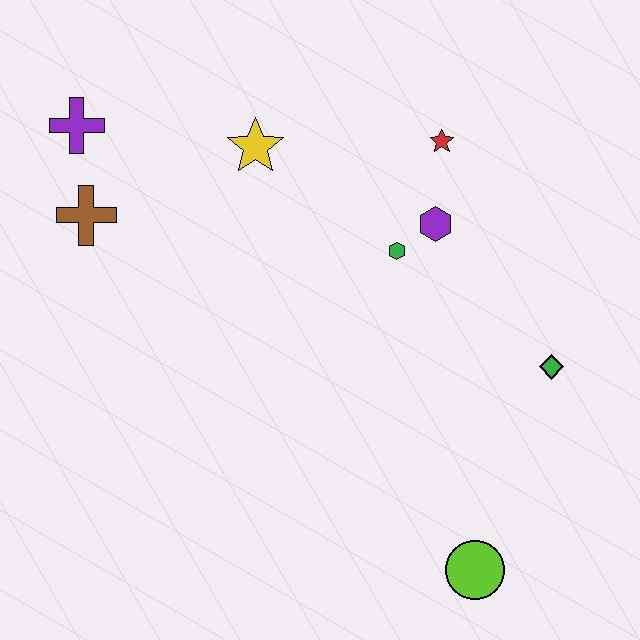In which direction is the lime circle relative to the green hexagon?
The lime circle is below the green hexagon.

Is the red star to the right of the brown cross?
Yes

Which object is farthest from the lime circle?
The purple cross is farthest from the lime circle.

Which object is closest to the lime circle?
The green diamond is closest to the lime circle.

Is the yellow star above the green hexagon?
Yes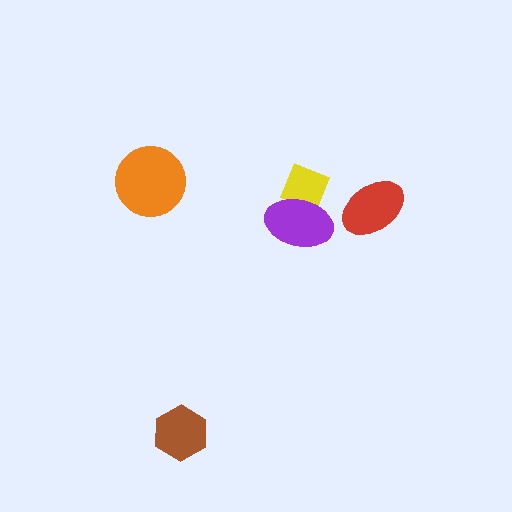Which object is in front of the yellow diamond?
The purple ellipse is in front of the yellow diamond.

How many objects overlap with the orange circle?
0 objects overlap with the orange circle.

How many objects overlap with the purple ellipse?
1 object overlaps with the purple ellipse.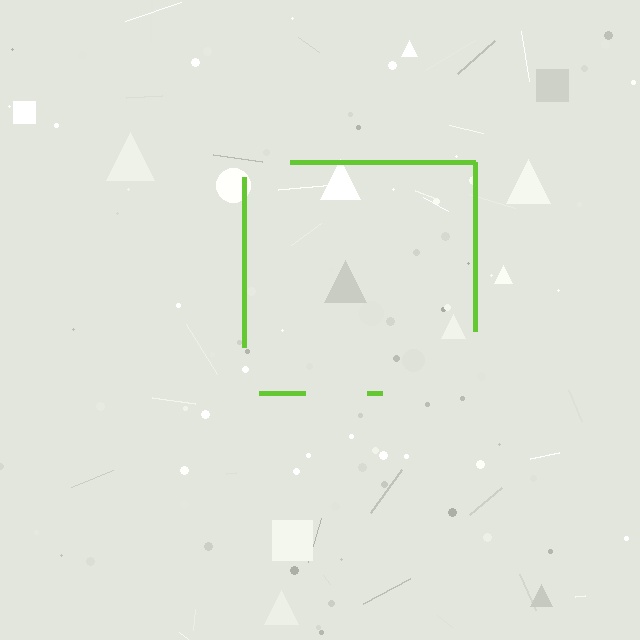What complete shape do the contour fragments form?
The contour fragments form a square.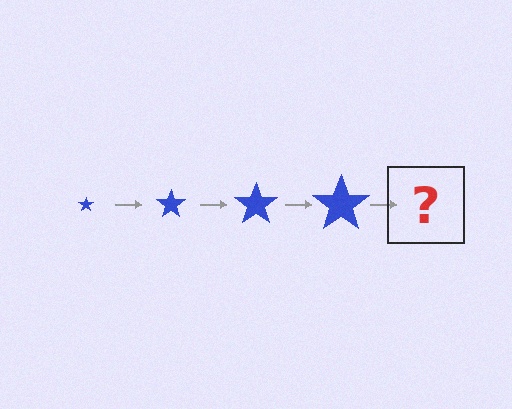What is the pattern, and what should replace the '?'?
The pattern is that the star gets progressively larger each step. The '?' should be a blue star, larger than the previous one.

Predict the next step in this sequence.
The next step is a blue star, larger than the previous one.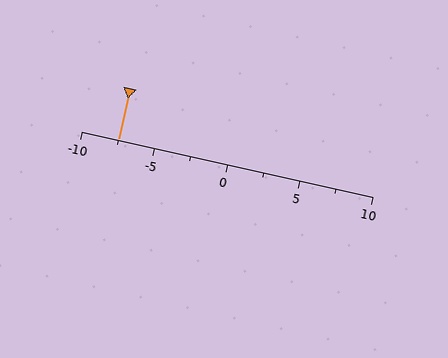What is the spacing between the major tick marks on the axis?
The major ticks are spaced 5 apart.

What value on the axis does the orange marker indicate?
The marker indicates approximately -7.5.